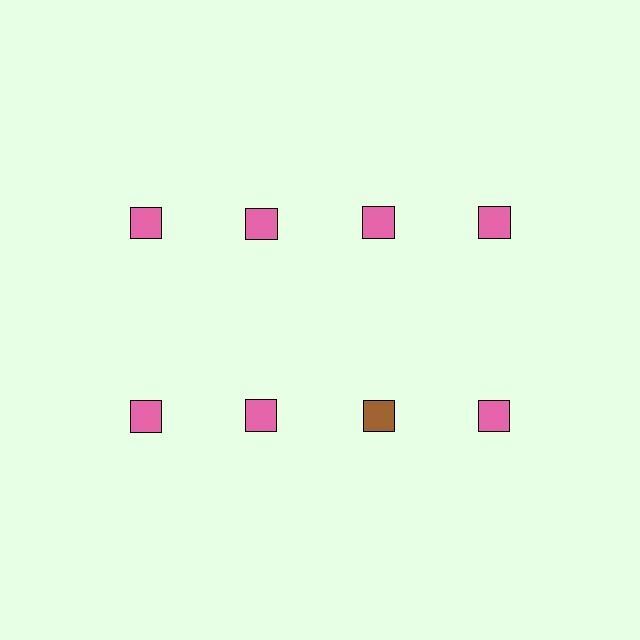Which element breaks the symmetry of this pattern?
The brown square in the second row, center column breaks the symmetry. All other shapes are pink squares.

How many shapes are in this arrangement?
There are 8 shapes arranged in a grid pattern.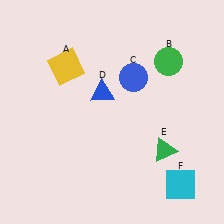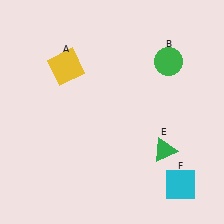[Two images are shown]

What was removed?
The blue triangle (D), the blue circle (C) were removed in Image 2.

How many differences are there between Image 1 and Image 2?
There are 2 differences between the two images.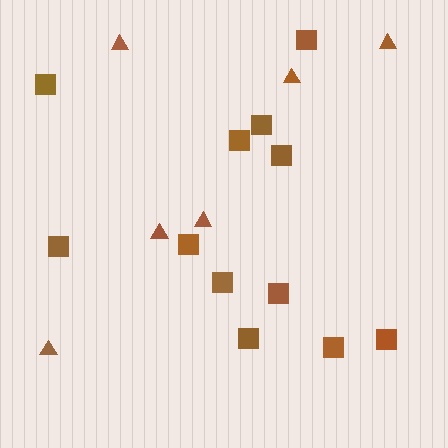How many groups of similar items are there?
There are 2 groups: one group of triangles (6) and one group of squares (12).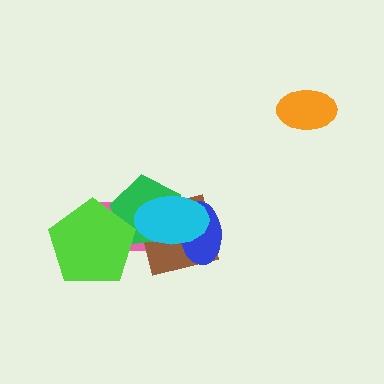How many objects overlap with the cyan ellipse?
4 objects overlap with the cyan ellipse.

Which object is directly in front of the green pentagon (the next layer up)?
The blue ellipse is directly in front of the green pentagon.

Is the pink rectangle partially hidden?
Yes, it is partially covered by another shape.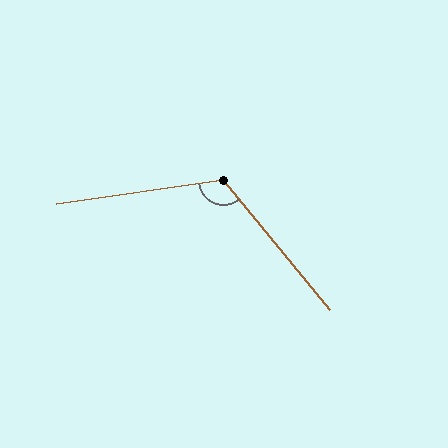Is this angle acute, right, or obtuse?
It is obtuse.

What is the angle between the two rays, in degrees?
Approximately 121 degrees.